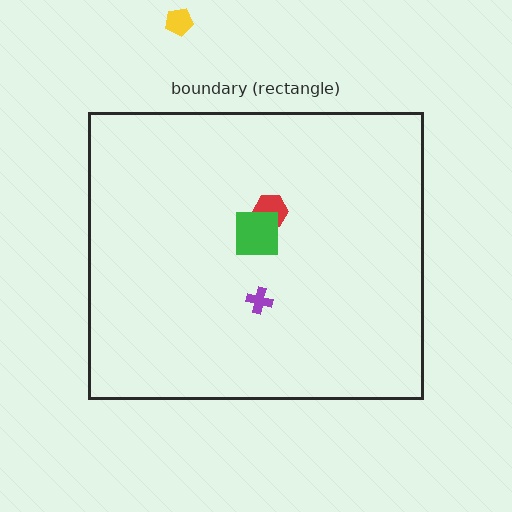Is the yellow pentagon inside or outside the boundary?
Outside.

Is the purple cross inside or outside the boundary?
Inside.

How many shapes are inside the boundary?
3 inside, 1 outside.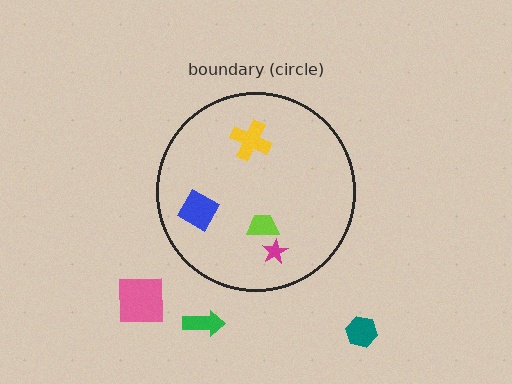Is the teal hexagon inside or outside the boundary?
Outside.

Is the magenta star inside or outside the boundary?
Inside.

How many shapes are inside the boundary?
4 inside, 3 outside.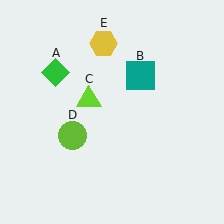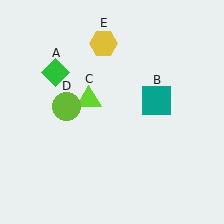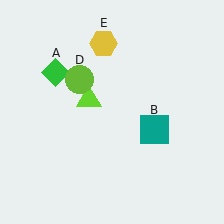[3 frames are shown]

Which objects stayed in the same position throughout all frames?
Green diamond (object A) and lime triangle (object C) and yellow hexagon (object E) remained stationary.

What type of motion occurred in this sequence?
The teal square (object B), lime circle (object D) rotated clockwise around the center of the scene.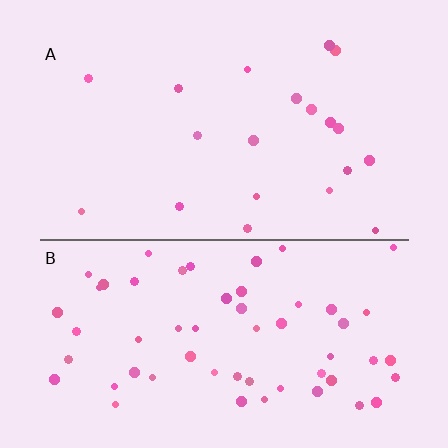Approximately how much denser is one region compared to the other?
Approximately 3.0× — region B over region A.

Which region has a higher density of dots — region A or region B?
B (the bottom).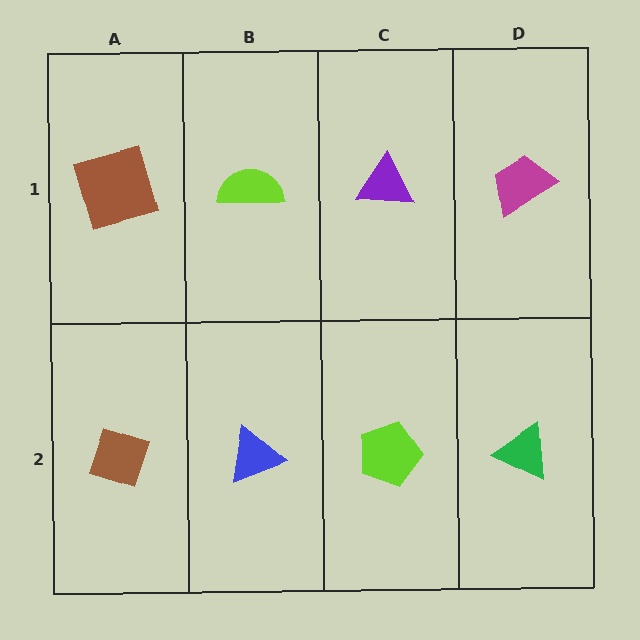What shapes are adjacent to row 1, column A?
A brown diamond (row 2, column A), a lime semicircle (row 1, column B).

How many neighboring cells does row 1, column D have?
2.